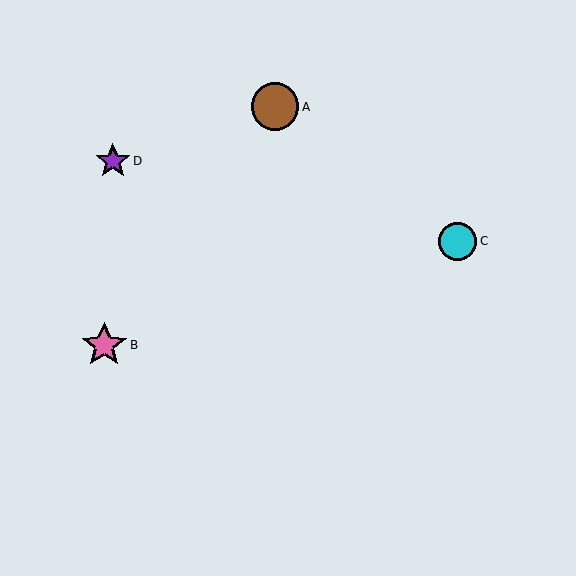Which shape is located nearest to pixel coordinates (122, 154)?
The purple star (labeled D) at (113, 161) is nearest to that location.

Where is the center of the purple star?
The center of the purple star is at (113, 161).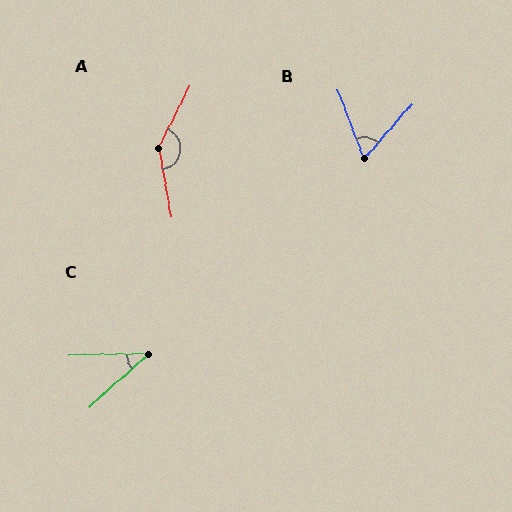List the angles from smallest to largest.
C (41°), B (62°), A (143°).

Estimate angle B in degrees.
Approximately 62 degrees.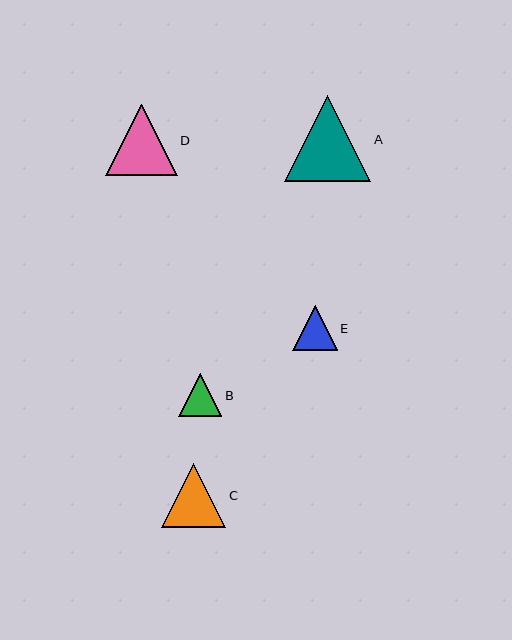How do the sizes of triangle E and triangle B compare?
Triangle E and triangle B are approximately the same size.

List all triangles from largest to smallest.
From largest to smallest: A, D, C, E, B.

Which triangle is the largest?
Triangle A is the largest with a size of approximately 86 pixels.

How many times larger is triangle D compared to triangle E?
Triangle D is approximately 1.6 times the size of triangle E.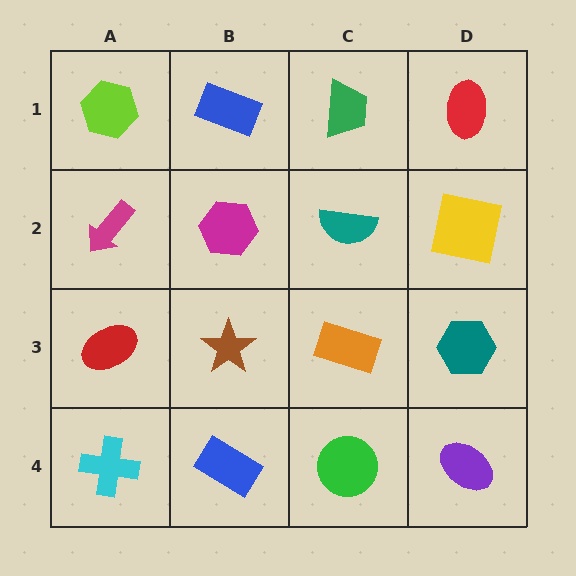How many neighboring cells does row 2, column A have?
3.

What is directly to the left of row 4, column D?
A green circle.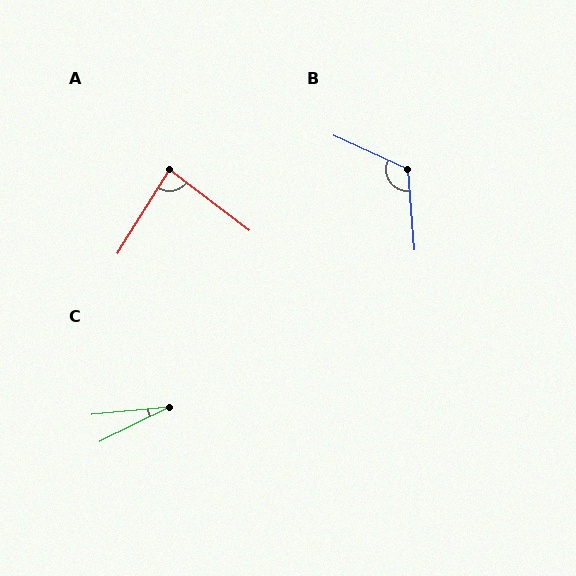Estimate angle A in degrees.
Approximately 84 degrees.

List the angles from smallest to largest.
C (21°), A (84°), B (119°).